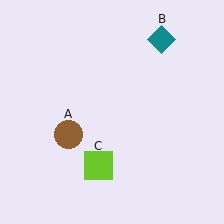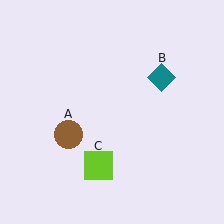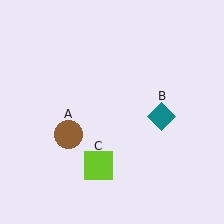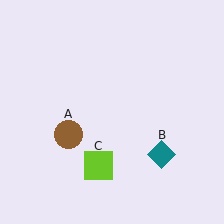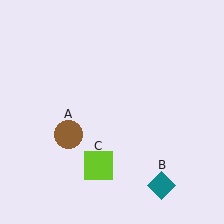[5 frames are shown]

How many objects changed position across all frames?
1 object changed position: teal diamond (object B).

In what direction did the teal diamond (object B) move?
The teal diamond (object B) moved down.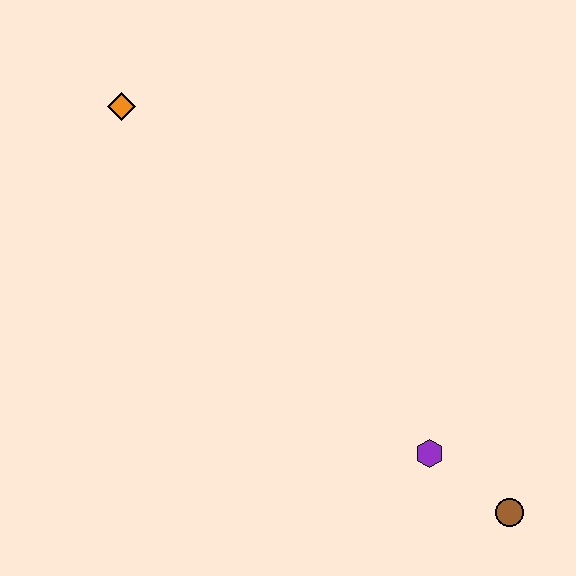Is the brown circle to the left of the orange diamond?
No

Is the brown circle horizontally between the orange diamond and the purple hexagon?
No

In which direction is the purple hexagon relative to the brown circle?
The purple hexagon is to the left of the brown circle.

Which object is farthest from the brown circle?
The orange diamond is farthest from the brown circle.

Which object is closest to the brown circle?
The purple hexagon is closest to the brown circle.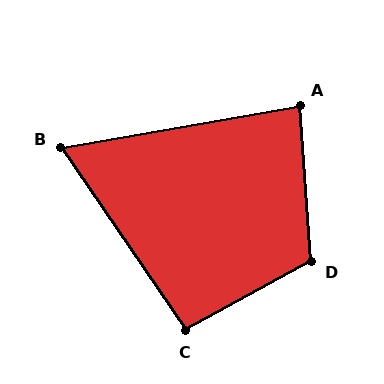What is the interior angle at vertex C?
Approximately 96 degrees (obtuse).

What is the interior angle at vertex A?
Approximately 84 degrees (acute).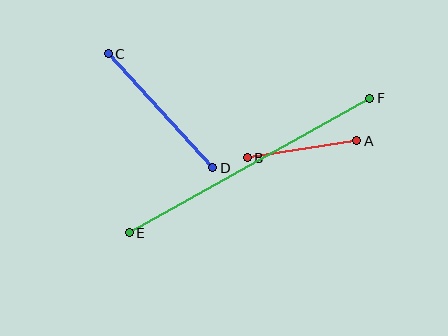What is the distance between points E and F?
The distance is approximately 276 pixels.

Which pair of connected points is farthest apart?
Points E and F are farthest apart.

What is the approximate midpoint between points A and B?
The midpoint is at approximately (302, 149) pixels.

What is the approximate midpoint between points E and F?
The midpoint is at approximately (250, 165) pixels.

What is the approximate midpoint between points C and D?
The midpoint is at approximately (161, 111) pixels.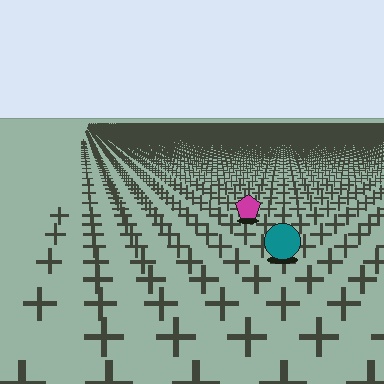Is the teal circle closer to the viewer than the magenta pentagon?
Yes. The teal circle is closer — you can tell from the texture gradient: the ground texture is coarser near it.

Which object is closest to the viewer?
The teal circle is closest. The texture marks near it are larger and more spread out.